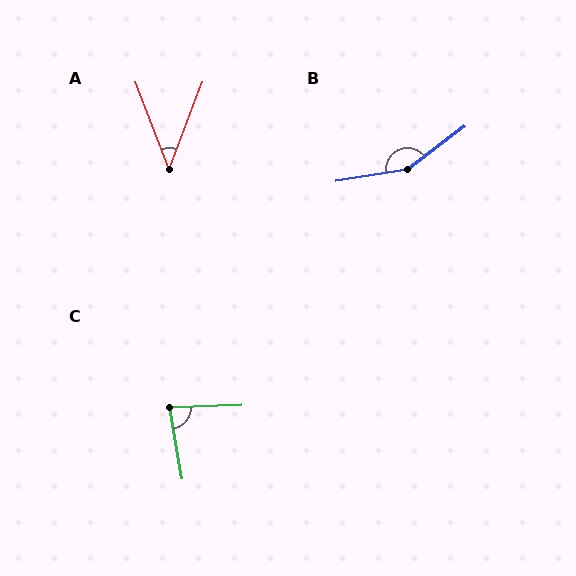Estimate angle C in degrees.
Approximately 82 degrees.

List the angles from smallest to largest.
A (42°), C (82°), B (152°).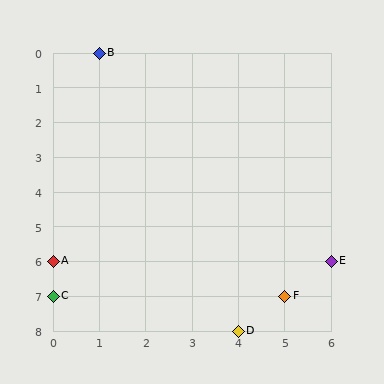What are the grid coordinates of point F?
Point F is at grid coordinates (5, 7).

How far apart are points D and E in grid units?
Points D and E are 2 columns and 2 rows apart (about 2.8 grid units diagonally).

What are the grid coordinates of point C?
Point C is at grid coordinates (0, 7).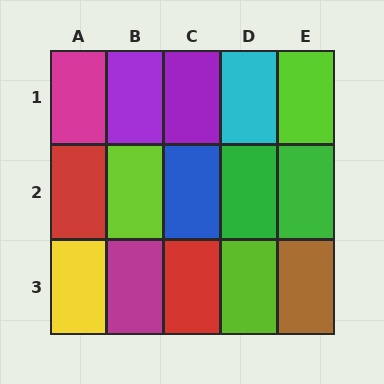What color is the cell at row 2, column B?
Lime.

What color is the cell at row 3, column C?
Red.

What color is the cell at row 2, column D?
Green.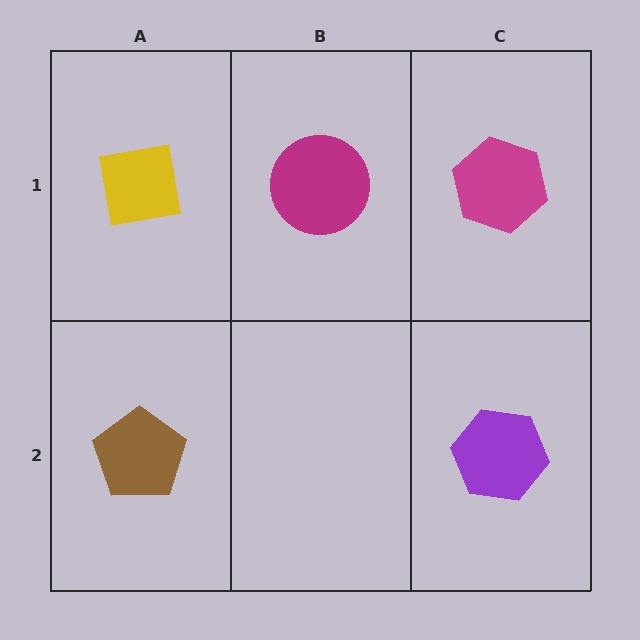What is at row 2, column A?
A brown pentagon.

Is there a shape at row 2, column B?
No, that cell is empty.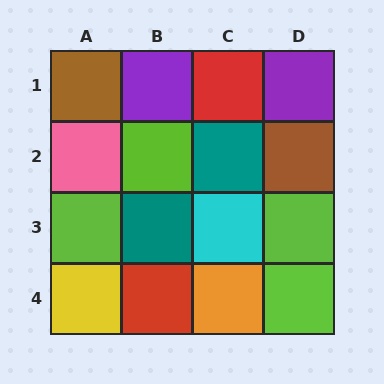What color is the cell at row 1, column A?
Brown.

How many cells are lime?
4 cells are lime.